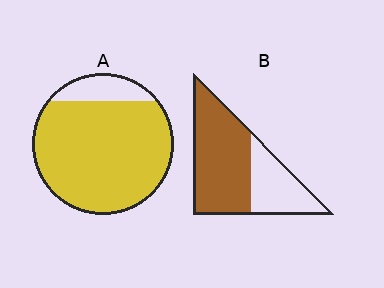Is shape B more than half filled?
Yes.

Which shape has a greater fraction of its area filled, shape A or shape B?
Shape A.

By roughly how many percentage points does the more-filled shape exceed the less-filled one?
By roughly 20 percentage points (A over B).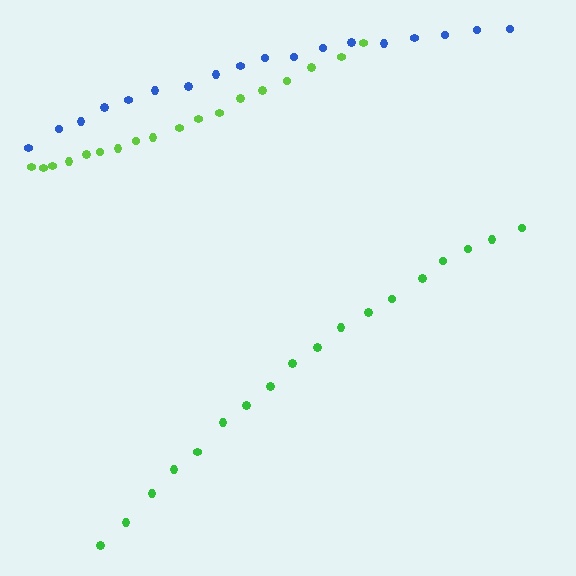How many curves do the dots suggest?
There are 3 distinct paths.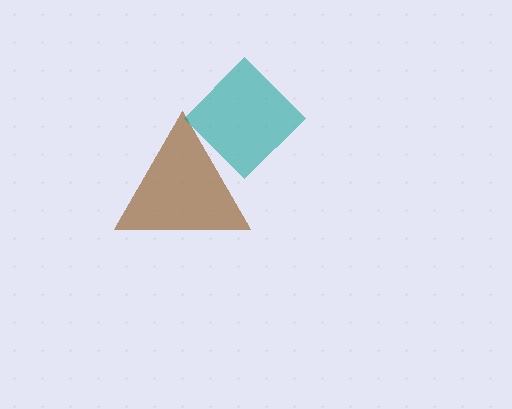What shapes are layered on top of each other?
The layered shapes are: a brown triangle, a teal diamond.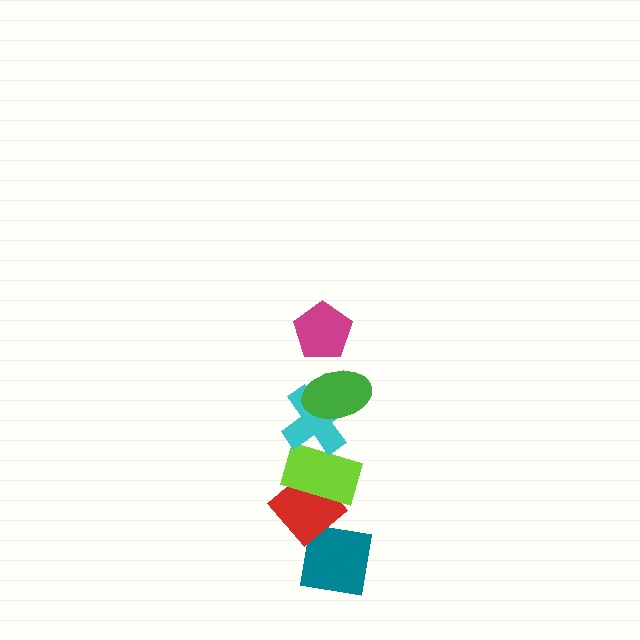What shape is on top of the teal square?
The red diamond is on top of the teal square.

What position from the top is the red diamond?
The red diamond is 5th from the top.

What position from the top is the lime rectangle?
The lime rectangle is 4th from the top.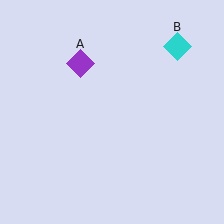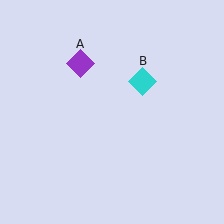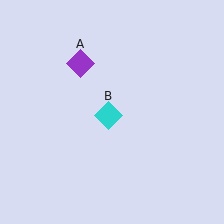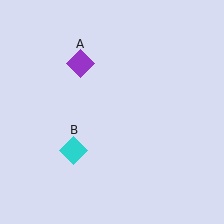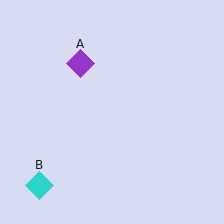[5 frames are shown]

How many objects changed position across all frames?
1 object changed position: cyan diamond (object B).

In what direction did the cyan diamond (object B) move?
The cyan diamond (object B) moved down and to the left.